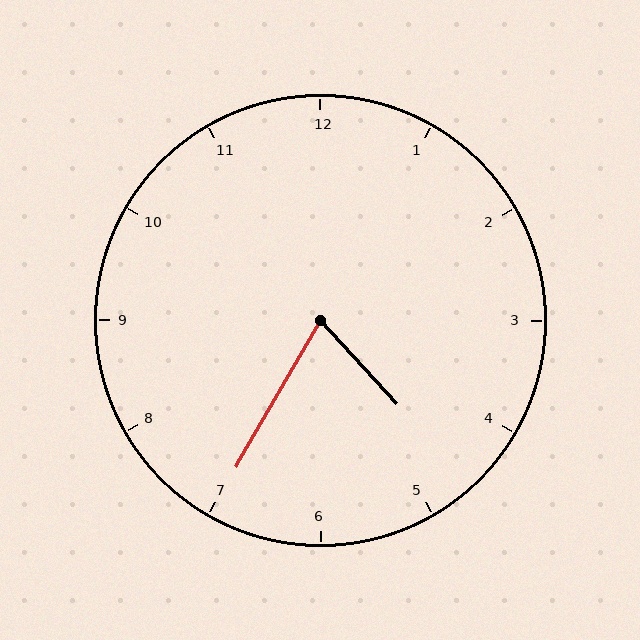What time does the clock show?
4:35.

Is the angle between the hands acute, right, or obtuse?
It is acute.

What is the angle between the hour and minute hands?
Approximately 72 degrees.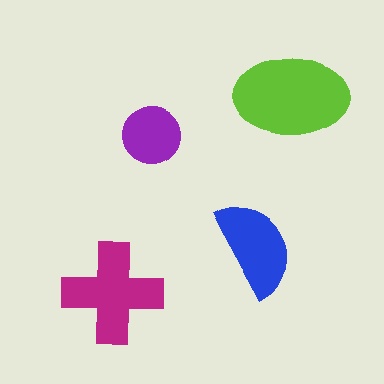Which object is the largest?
The lime ellipse.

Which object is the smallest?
The purple circle.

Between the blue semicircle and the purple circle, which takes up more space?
The blue semicircle.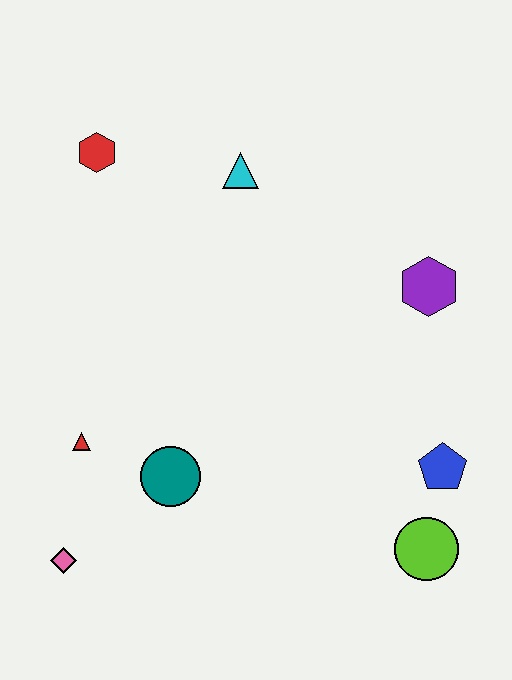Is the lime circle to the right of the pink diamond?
Yes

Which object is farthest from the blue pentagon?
The red hexagon is farthest from the blue pentagon.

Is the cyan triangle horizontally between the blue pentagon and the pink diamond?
Yes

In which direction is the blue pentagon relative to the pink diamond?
The blue pentagon is to the right of the pink diamond.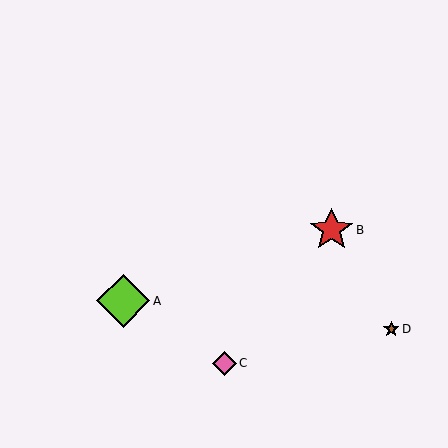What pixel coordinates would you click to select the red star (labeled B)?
Click at (331, 230) to select the red star B.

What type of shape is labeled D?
Shape D is a brown star.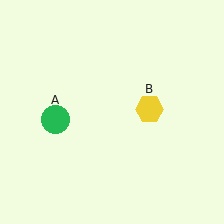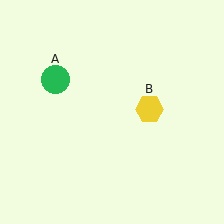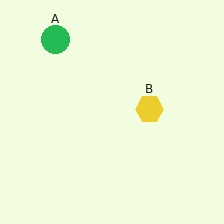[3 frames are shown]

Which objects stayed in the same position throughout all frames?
Yellow hexagon (object B) remained stationary.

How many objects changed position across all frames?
1 object changed position: green circle (object A).